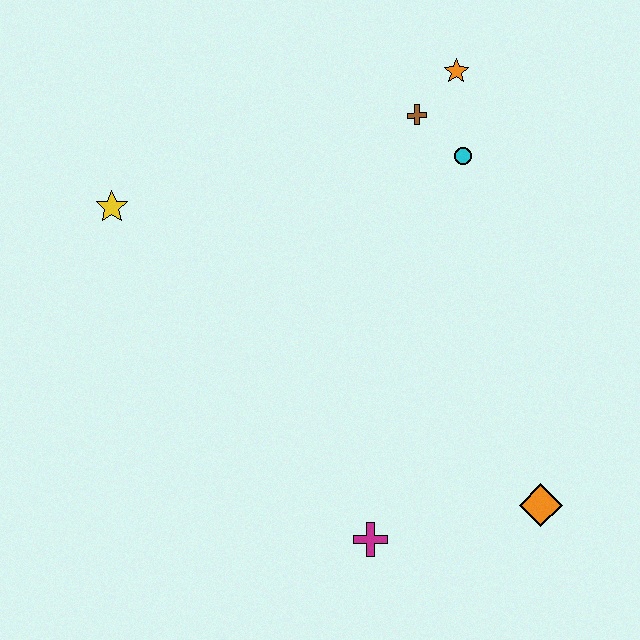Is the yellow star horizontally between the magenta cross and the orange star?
No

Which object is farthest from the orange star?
The magenta cross is farthest from the orange star.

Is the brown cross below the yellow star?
No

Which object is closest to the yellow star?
The brown cross is closest to the yellow star.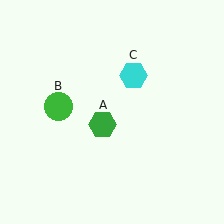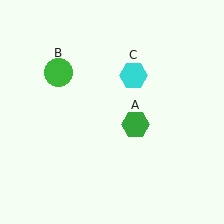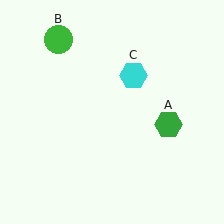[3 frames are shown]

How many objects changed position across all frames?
2 objects changed position: green hexagon (object A), green circle (object B).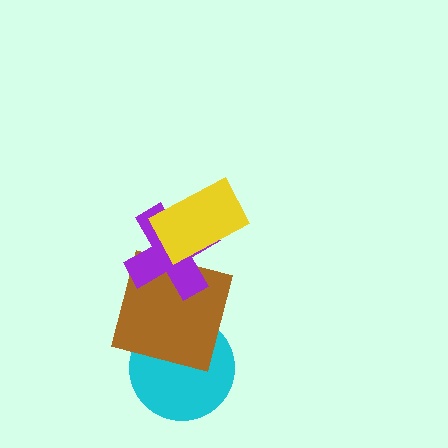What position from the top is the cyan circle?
The cyan circle is 4th from the top.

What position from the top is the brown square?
The brown square is 3rd from the top.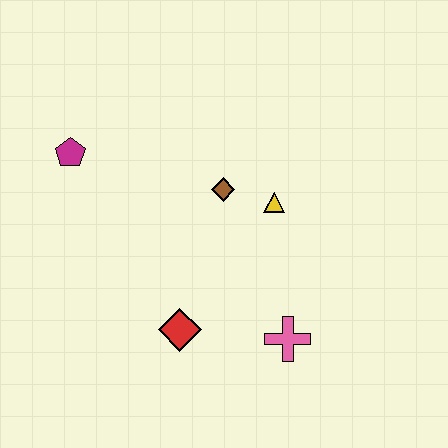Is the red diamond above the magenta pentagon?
No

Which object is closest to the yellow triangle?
The brown diamond is closest to the yellow triangle.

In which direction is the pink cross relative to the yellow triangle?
The pink cross is below the yellow triangle.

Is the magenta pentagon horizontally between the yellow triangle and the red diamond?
No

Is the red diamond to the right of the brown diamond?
No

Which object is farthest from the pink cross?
The magenta pentagon is farthest from the pink cross.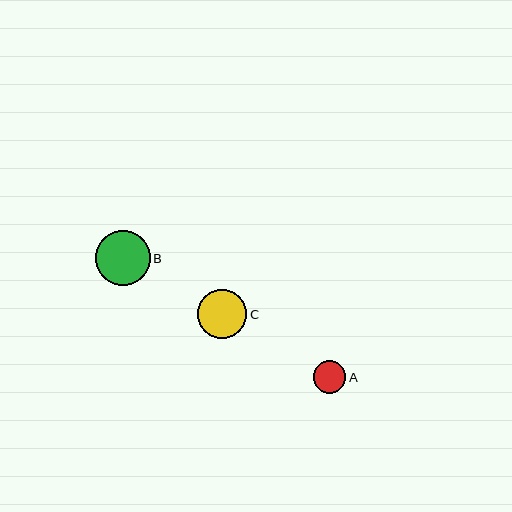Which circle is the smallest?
Circle A is the smallest with a size of approximately 33 pixels.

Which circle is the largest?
Circle B is the largest with a size of approximately 55 pixels.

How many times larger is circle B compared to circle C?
Circle B is approximately 1.1 times the size of circle C.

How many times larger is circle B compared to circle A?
Circle B is approximately 1.7 times the size of circle A.